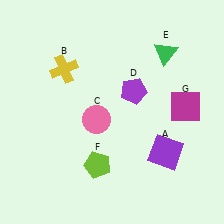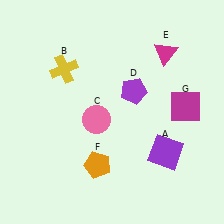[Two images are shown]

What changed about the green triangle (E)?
In Image 1, E is green. In Image 2, it changed to magenta.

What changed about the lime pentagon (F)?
In Image 1, F is lime. In Image 2, it changed to orange.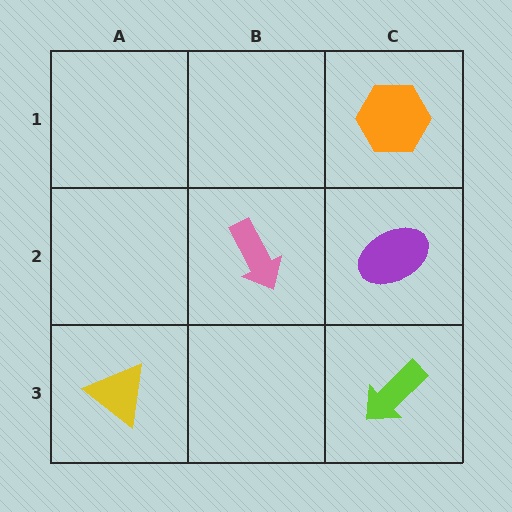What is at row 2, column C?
A purple ellipse.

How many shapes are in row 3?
2 shapes.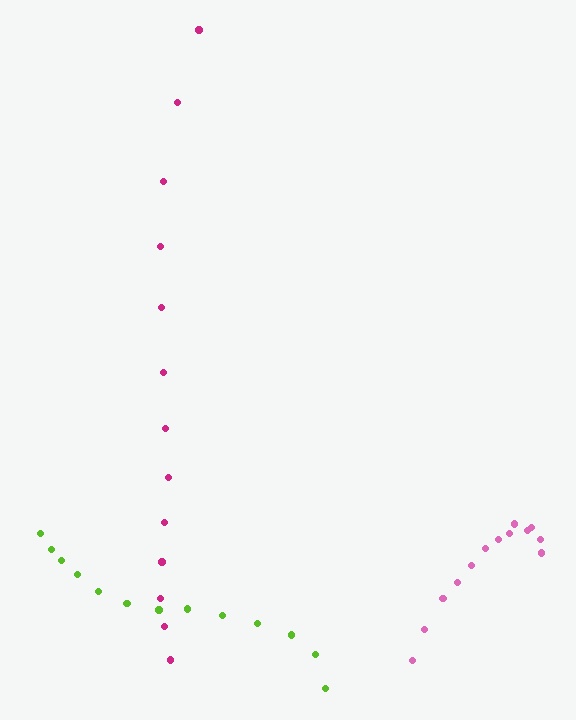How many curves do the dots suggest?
There are 3 distinct paths.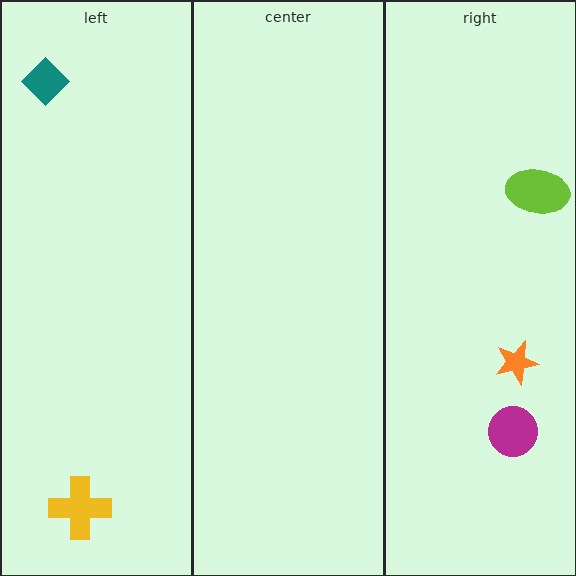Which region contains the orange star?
The right region.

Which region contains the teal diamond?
The left region.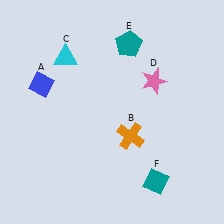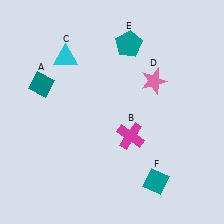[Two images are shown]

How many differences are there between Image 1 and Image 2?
There are 2 differences between the two images.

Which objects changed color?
A changed from blue to teal. B changed from orange to magenta.